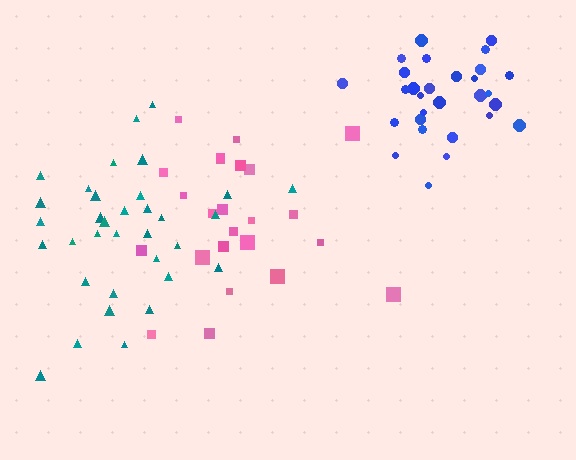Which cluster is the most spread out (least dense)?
Teal.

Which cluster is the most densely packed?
Blue.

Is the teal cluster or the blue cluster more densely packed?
Blue.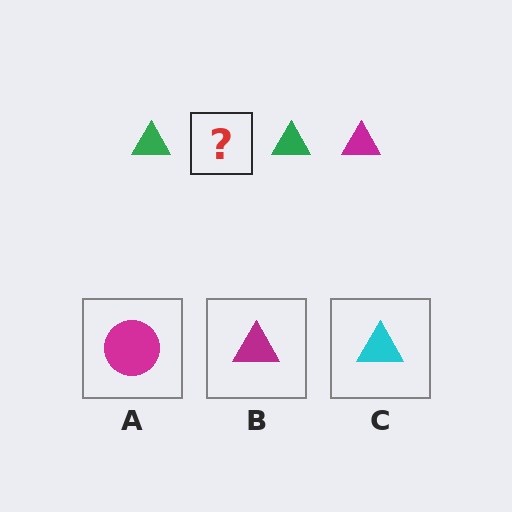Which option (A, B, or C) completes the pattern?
B.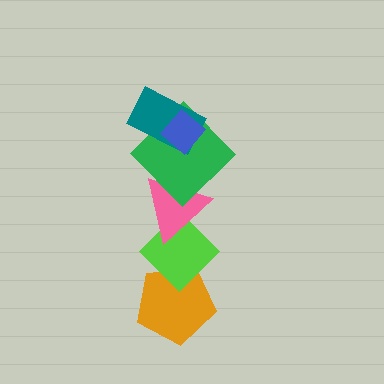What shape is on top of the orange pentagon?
The lime diamond is on top of the orange pentagon.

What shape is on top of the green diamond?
The teal rectangle is on top of the green diamond.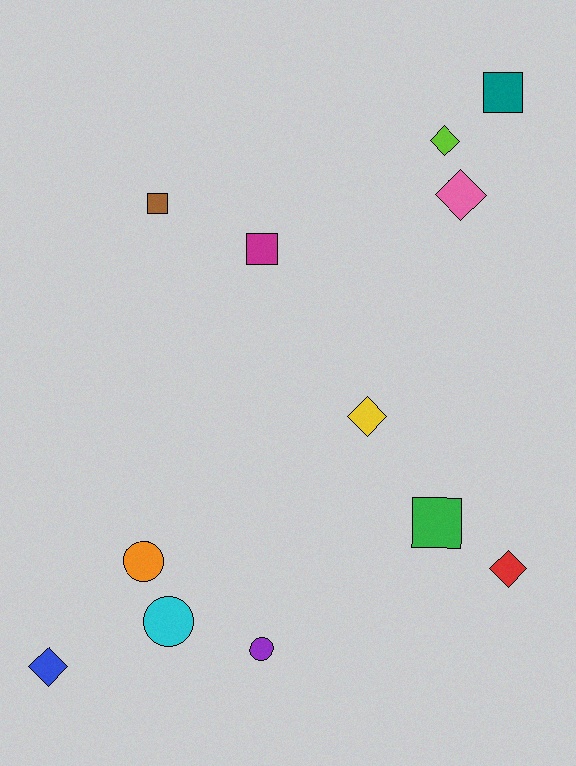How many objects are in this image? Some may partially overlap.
There are 12 objects.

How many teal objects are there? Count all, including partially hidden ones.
There is 1 teal object.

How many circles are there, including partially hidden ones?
There are 3 circles.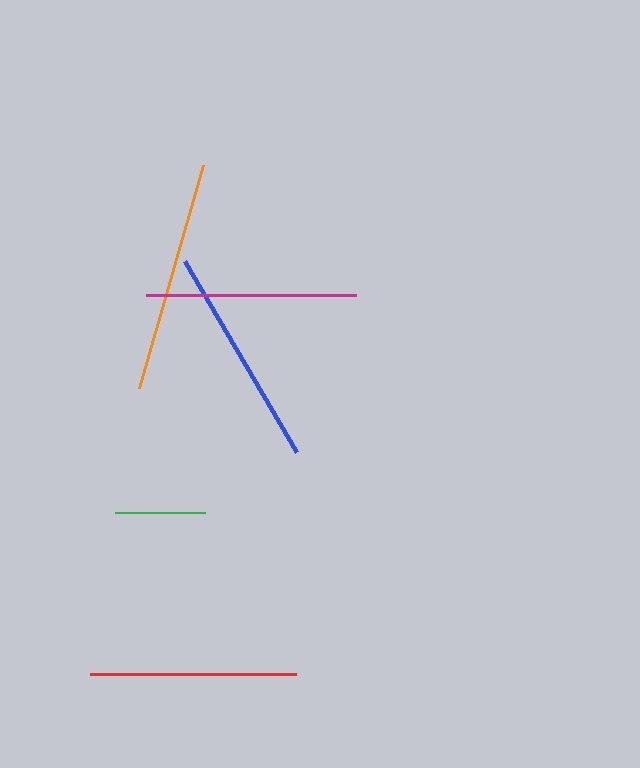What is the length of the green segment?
The green segment is approximately 90 pixels long.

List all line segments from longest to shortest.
From longest to shortest: orange, blue, magenta, red, green.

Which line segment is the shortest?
The green line is the shortest at approximately 90 pixels.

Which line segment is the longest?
The orange line is the longest at approximately 232 pixels.